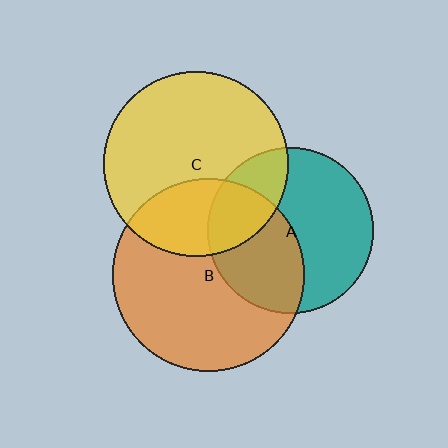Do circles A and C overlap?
Yes.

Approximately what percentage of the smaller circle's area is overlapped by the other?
Approximately 25%.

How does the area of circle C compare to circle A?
Approximately 1.2 times.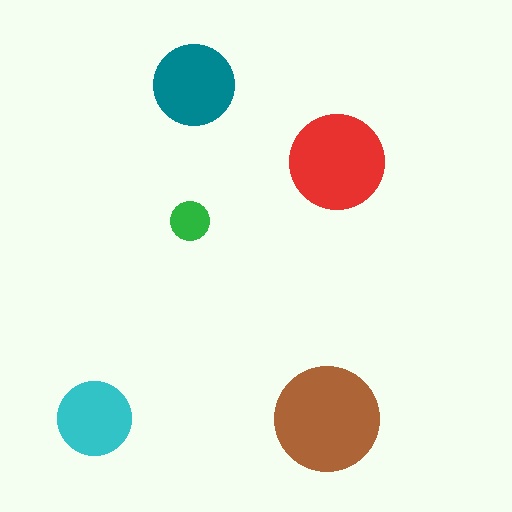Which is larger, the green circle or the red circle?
The red one.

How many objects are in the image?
There are 5 objects in the image.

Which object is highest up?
The teal circle is topmost.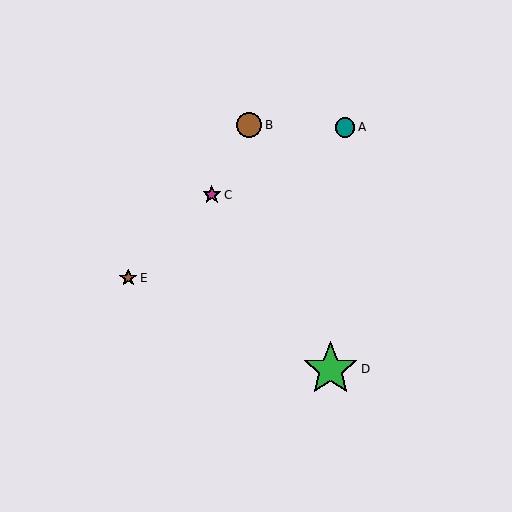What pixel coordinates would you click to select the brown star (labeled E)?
Click at (128, 278) to select the brown star E.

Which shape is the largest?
The green star (labeled D) is the largest.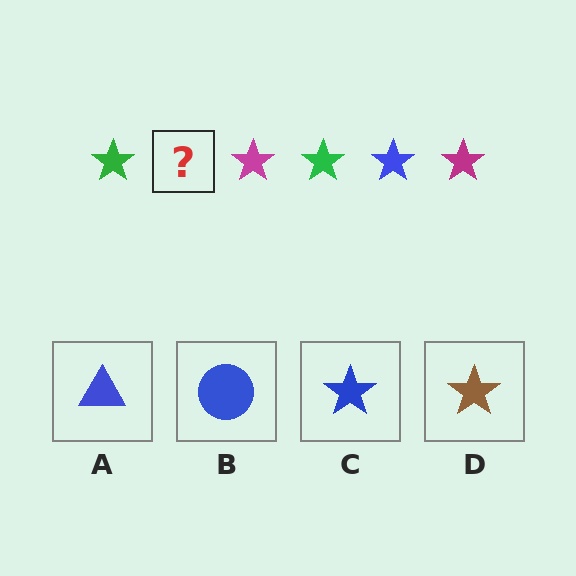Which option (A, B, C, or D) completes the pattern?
C.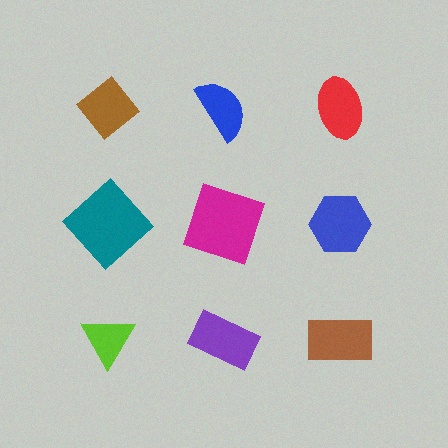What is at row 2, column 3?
A blue hexagon.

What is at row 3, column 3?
A brown rectangle.